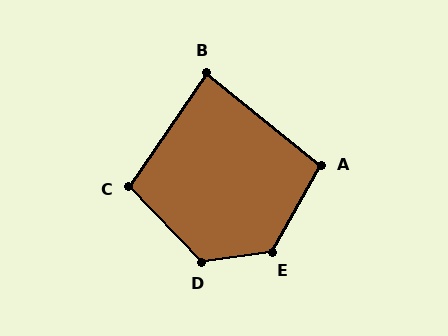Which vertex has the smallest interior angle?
B, at approximately 85 degrees.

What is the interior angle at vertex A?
Approximately 100 degrees (obtuse).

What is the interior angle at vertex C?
Approximately 102 degrees (obtuse).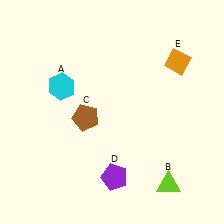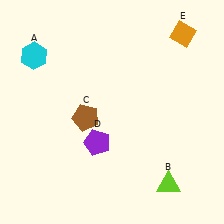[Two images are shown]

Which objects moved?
The objects that moved are: the cyan hexagon (A), the purple pentagon (D), the orange diamond (E).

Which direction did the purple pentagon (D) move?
The purple pentagon (D) moved up.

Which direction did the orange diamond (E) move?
The orange diamond (E) moved up.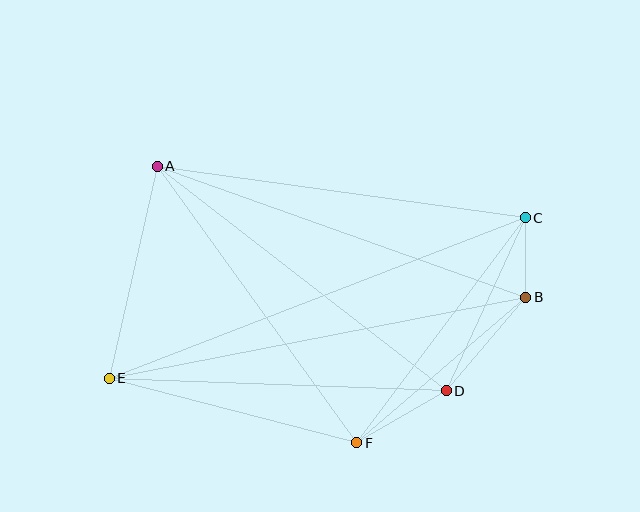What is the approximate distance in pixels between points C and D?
The distance between C and D is approximately 190 pixels.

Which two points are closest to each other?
Points B and C are closest to each other.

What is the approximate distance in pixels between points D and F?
The distance between D and F is approximately 104 pixels.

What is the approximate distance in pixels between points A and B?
The distance between A and B is approximately 391 pixels.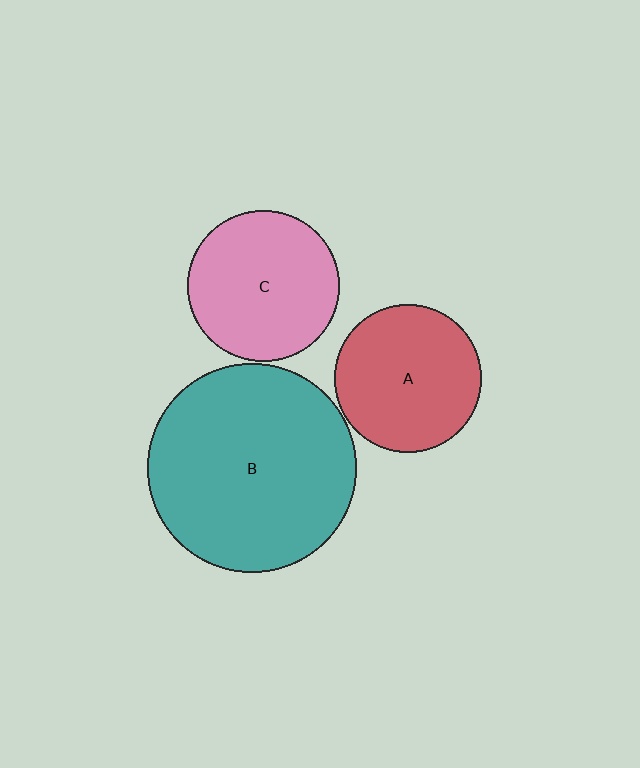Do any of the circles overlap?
No, none of the circles overlap.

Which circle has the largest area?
Circle B (teal).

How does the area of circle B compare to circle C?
Approximately 1.9 times.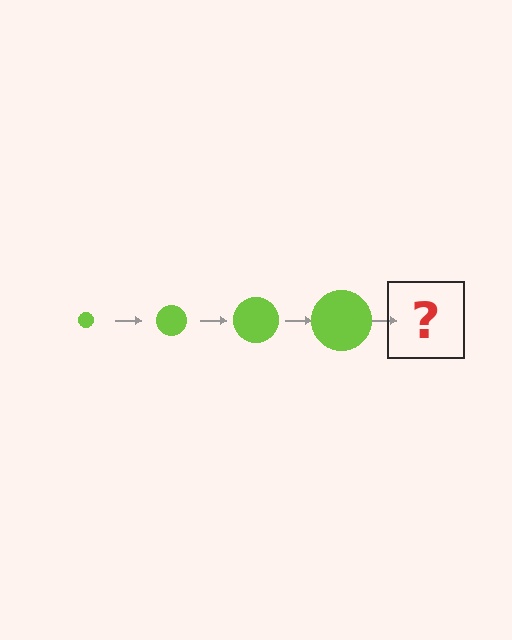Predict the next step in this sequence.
The next step is a lime circle, larger than the previous one.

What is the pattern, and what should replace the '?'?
The pattern is that the circle gets progressively larger each step. The '?' should be a lime circle, larger than the previous one.